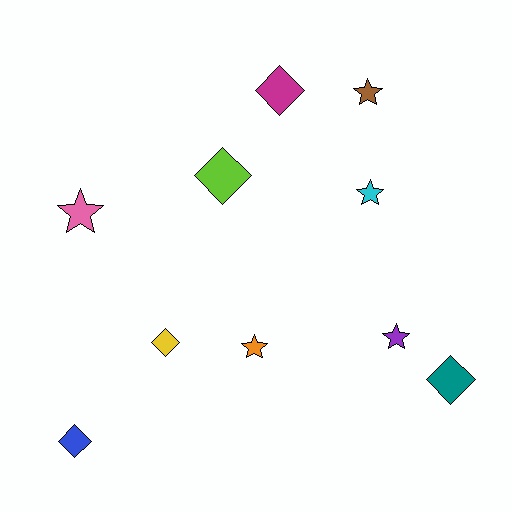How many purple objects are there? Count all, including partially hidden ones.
There is 1 purple object.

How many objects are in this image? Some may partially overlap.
There are 10 objects.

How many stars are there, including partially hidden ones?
There are 5 stars.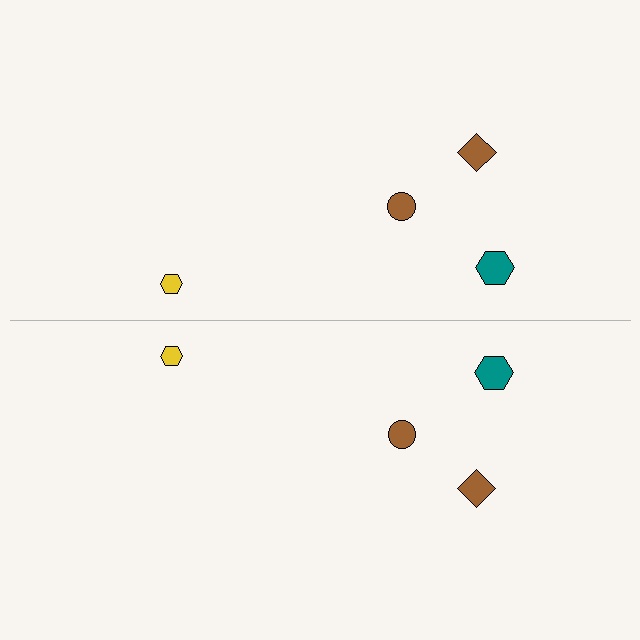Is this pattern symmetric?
Yes, this pattern has bilateral (reflection) symmetry.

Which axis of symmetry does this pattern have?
The pattern has a horizontal axis of symmetry running through the center of the image.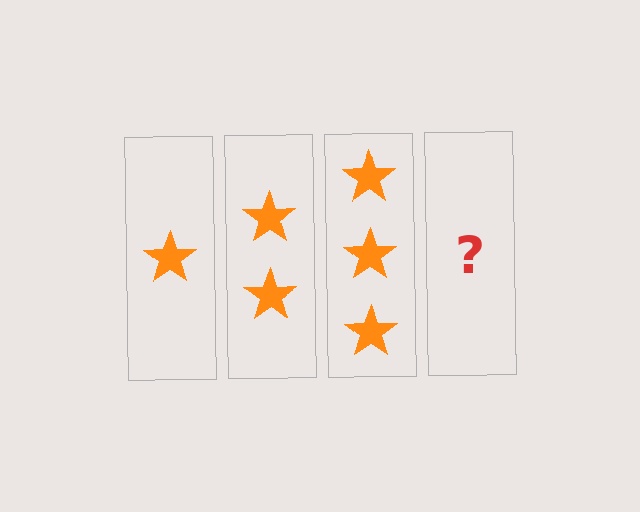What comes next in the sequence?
The next element should be 4 stars.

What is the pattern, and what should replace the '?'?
The pattern is that each step adds one more star. The '?' should be 4 stars.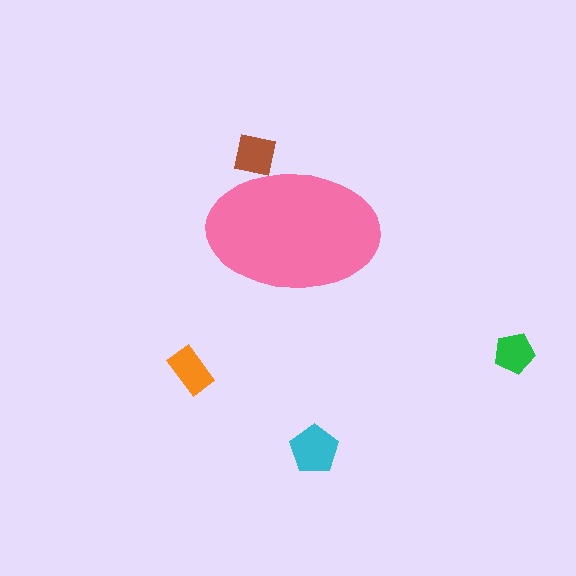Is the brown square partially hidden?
Yes, the brown square is partially hidden behind the pink ellipse.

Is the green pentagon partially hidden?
No, the green pentagon is fully visible.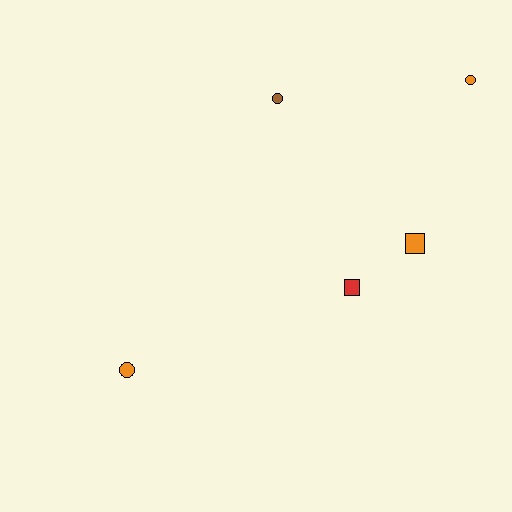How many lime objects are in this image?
There are no lime objects.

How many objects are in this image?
There are 5 objects.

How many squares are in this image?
There are 2 squares.